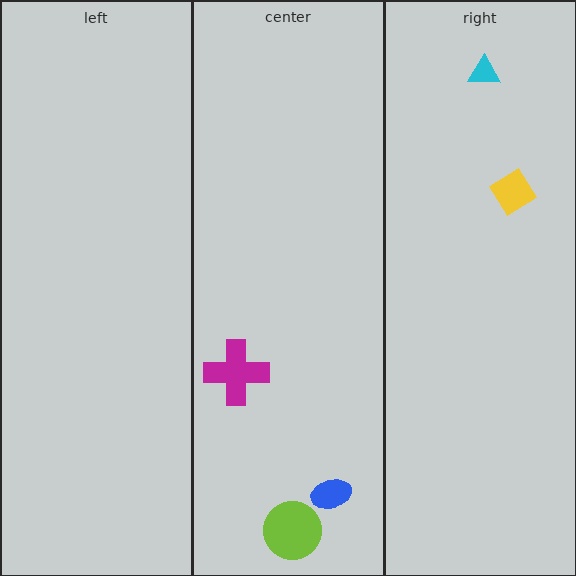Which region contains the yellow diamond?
The right region.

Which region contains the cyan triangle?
The right region.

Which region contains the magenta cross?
The center region.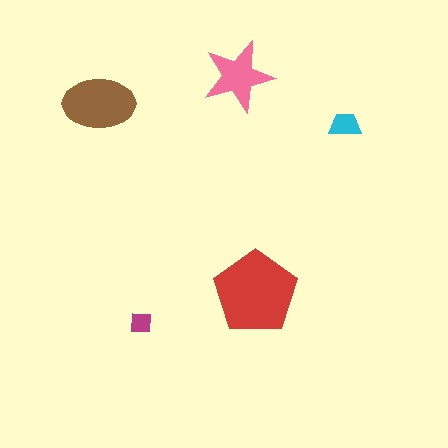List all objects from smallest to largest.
The magenta square, the cyan trapezoid, the pink star, the brown ellipse, the red pentagon.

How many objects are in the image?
There are 5 objects in the image.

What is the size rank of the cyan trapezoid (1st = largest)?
4th.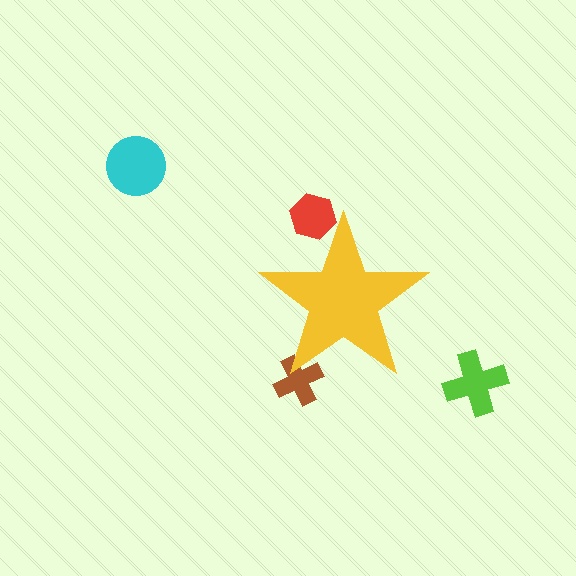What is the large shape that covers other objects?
A yellow star.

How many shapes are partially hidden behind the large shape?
2 shapes are partially hidden.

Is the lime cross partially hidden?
No, the lime cross is fully visible.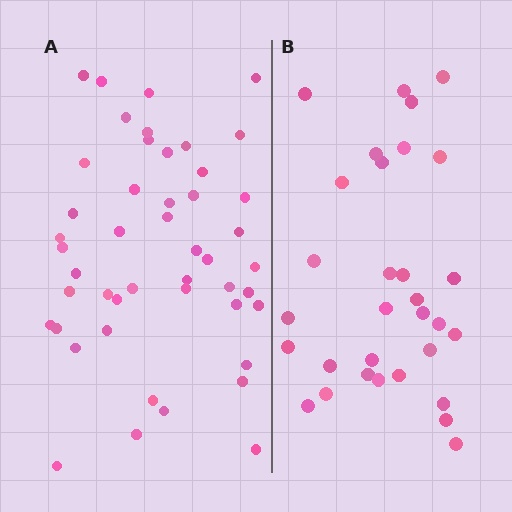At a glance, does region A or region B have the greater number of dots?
Region A (the left region) has more dots.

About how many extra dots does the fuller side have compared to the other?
Region A has approximately 15 more dots than region B.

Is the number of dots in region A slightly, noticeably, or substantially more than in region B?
Region A has substantially more. The ratio is roughly 1.5 to 1.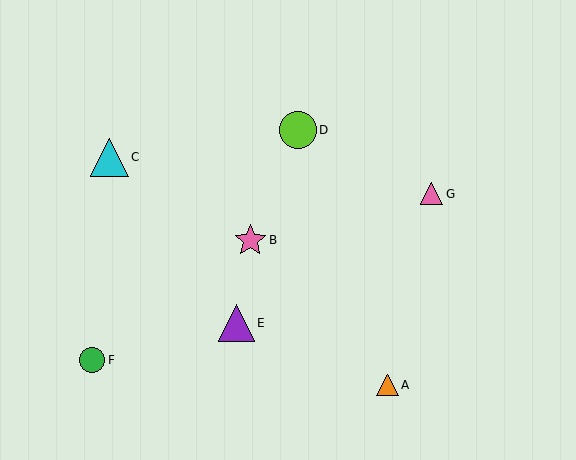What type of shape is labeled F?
Shape F is a green circle.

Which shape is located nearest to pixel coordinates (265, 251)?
The pink star (labeled B) at (250, 240) is nearest to that location.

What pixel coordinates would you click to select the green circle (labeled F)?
Click at (92, 360) to select the green circle F.